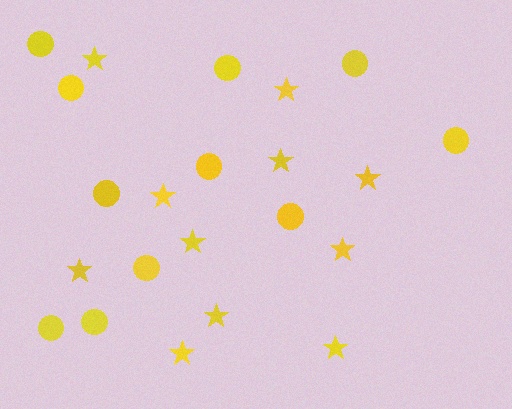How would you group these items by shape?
There are 2 groups: one group of stars (11) and one group of circles (11).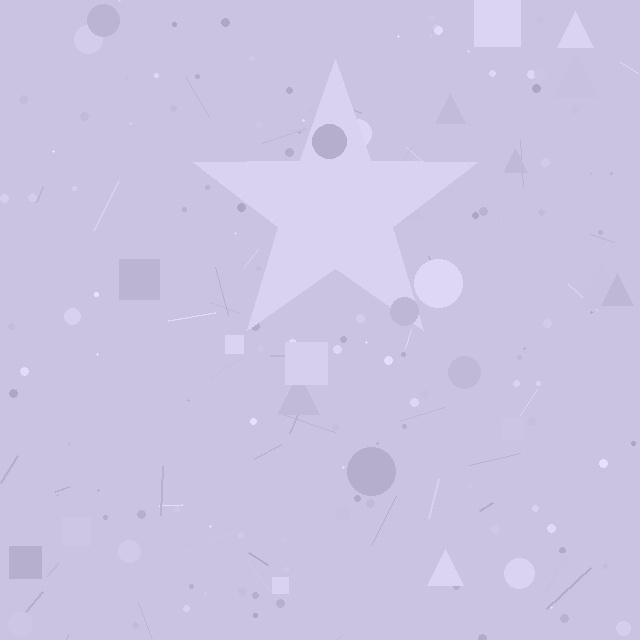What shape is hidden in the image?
A star is hidden in the image.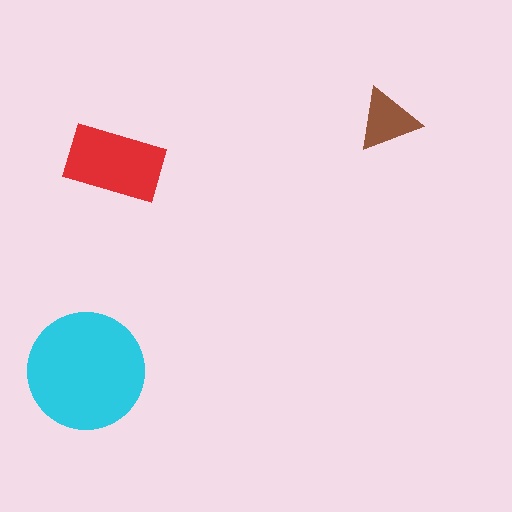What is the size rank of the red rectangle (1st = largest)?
2nd.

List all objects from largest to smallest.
The cyan circle, the red rectangle, the brown triangle.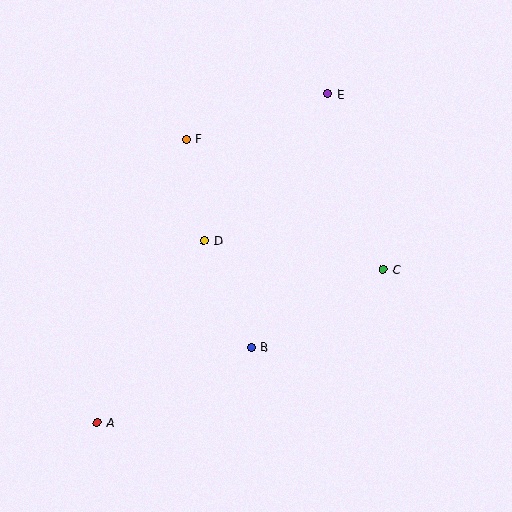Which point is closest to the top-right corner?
Point E is closest to the top-right corner.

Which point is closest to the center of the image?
Point D at (204, 240) is closest to the center.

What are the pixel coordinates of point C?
Point C is at (384, 269).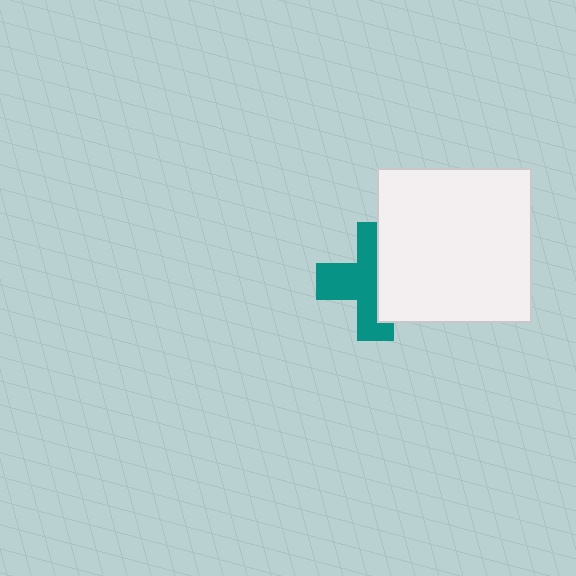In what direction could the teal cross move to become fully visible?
The teal cross could move left. That would shift it out from behind the white square entirely.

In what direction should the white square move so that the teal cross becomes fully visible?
The white square should move right. That is the shortest direction to clear the overlap and leave the teal cross fully visible.